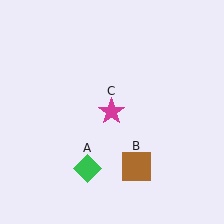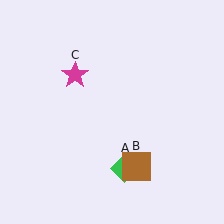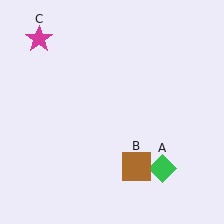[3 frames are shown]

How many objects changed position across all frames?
2 objects changed position: green diamond (object A), magenta star (object C).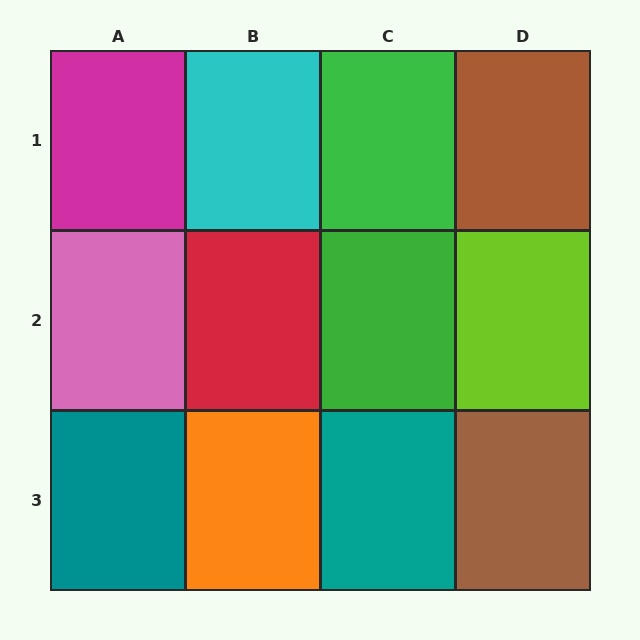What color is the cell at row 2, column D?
Lime.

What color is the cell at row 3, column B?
Orange.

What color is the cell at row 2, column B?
Red.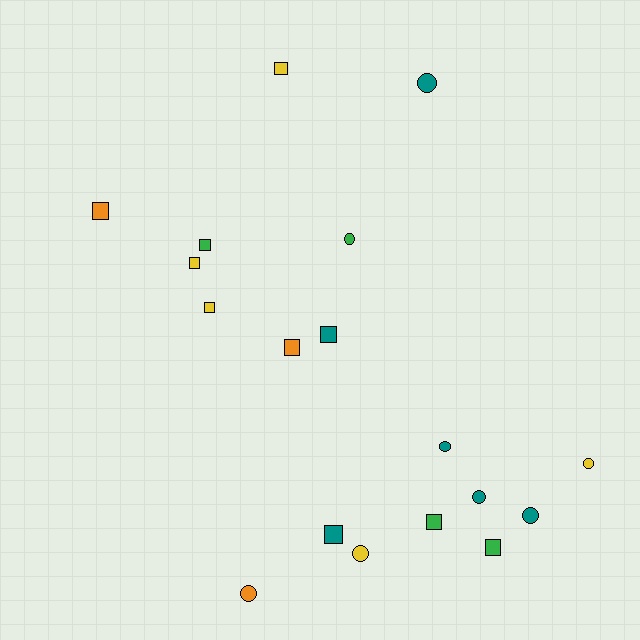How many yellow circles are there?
There are 2 yellow circles.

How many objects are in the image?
There are 18 objects.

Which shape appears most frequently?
Square, with 10 objects.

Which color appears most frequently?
Teal, with 6 objects.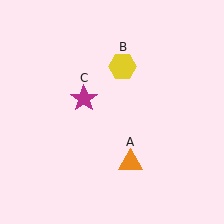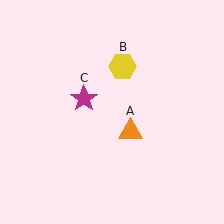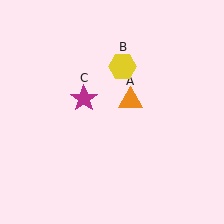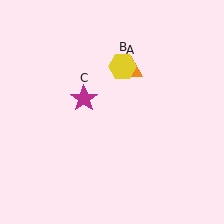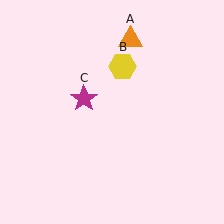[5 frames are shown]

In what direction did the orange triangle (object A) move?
The orange triangle (object A) moved up.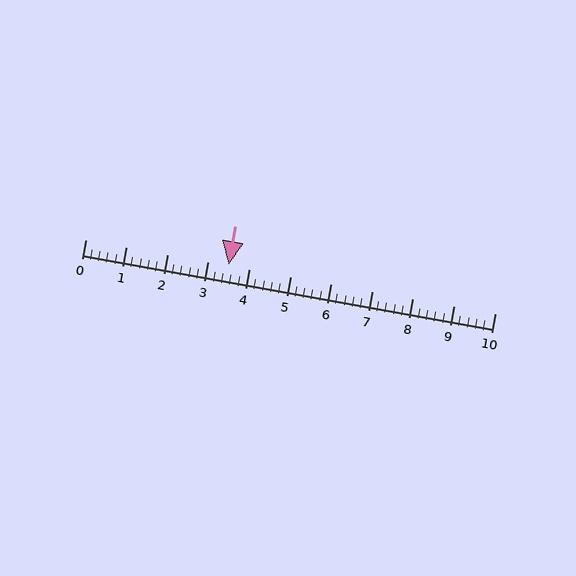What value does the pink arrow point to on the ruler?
The pink arrow points to approximately 3.5.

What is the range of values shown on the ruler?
The ruler shows values from 0 to 10.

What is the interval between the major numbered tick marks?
The major tick marks are spaced 1 units apart.